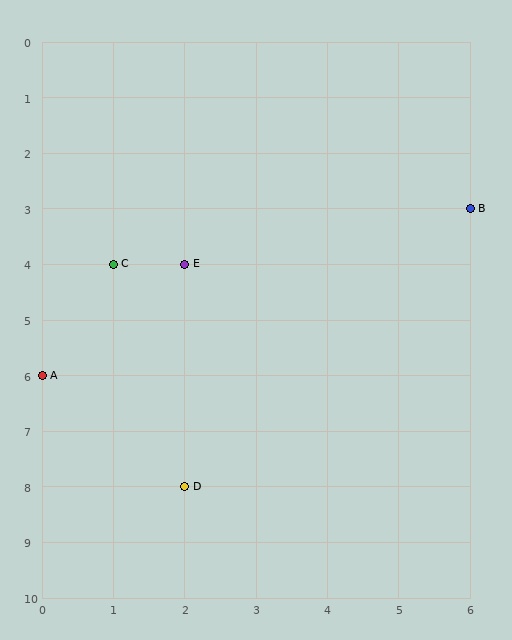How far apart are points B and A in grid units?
Points B and A are 6 columns and 3 rows apart (about 6.7 grid units diagonally).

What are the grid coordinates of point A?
Point A is at grid coordinates (0, 6).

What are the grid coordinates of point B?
Point B is at grid coordinates (6, 3).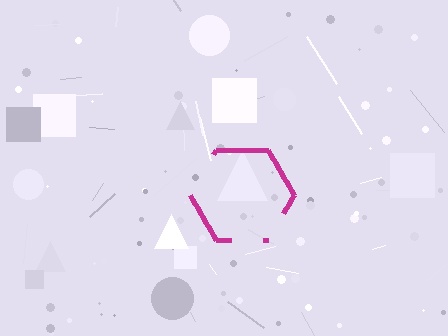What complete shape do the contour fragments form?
The contour fragments form a hexagon.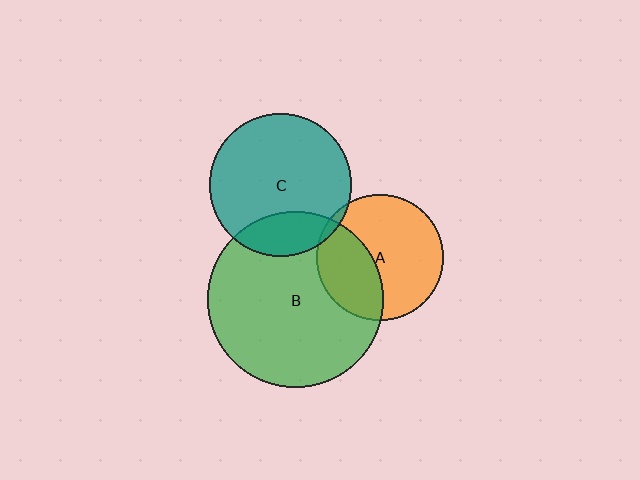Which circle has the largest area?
Circle B (green).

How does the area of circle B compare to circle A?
Approximately 1.9 times.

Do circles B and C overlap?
Yes.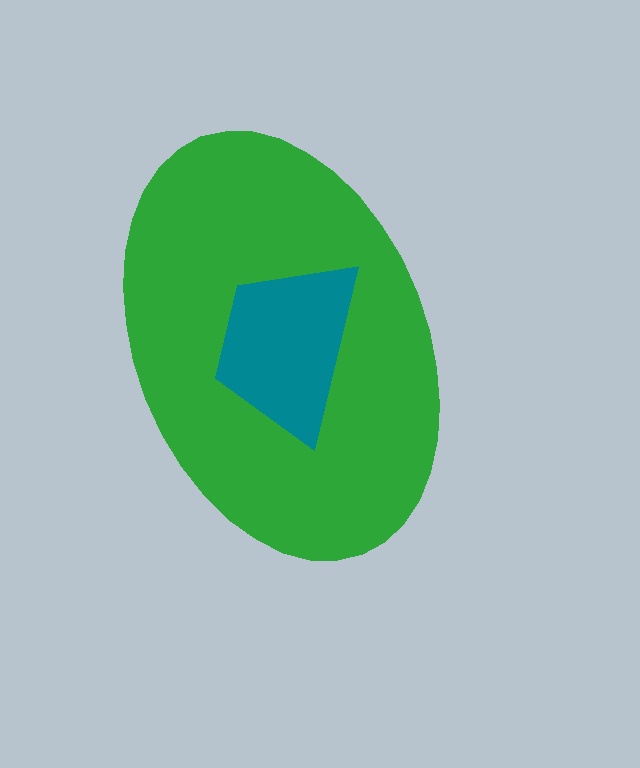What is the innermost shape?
The teal trapezoid.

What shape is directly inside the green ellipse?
The teal trapezoid.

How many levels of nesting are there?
2.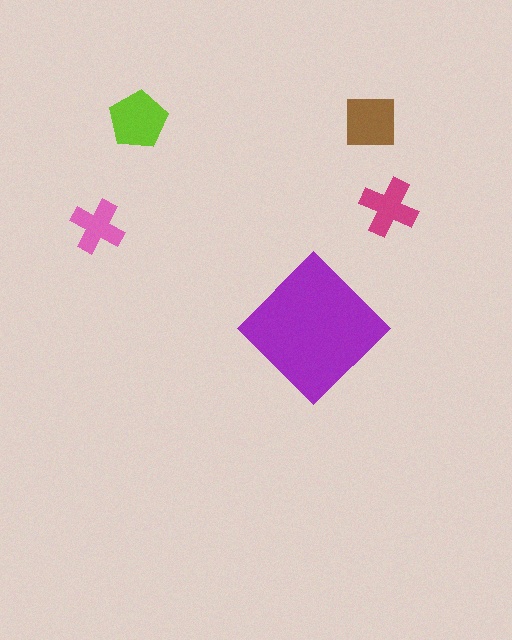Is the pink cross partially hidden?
No, the pink cross is fully visible.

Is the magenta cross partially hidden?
No, the magenta cross is fully visible.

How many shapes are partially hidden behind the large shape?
0 shapes are partially hidden.